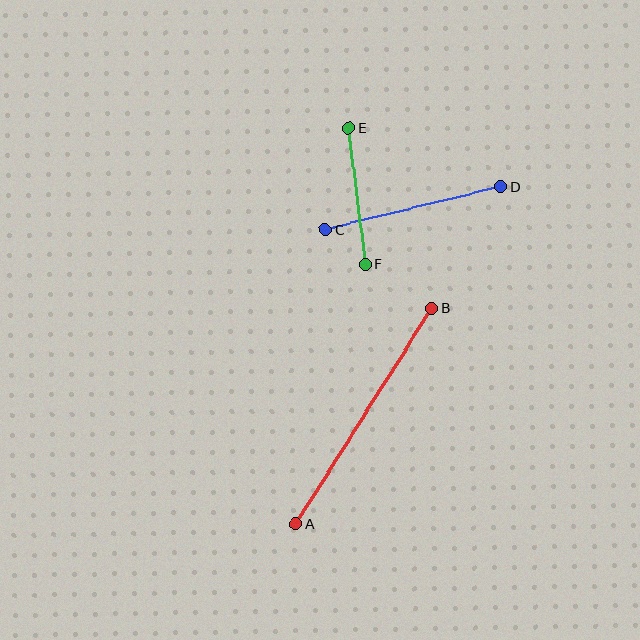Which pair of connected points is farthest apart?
Points A and B are farthest apart.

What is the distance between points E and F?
The distance is approximately 137 pixels.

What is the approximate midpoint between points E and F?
The midpoint is at approximately (357, 196) pixels.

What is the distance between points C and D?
The distance is approximately 180 pixels.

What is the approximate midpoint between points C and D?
The midpoint is at approximately (413, 208) pixels.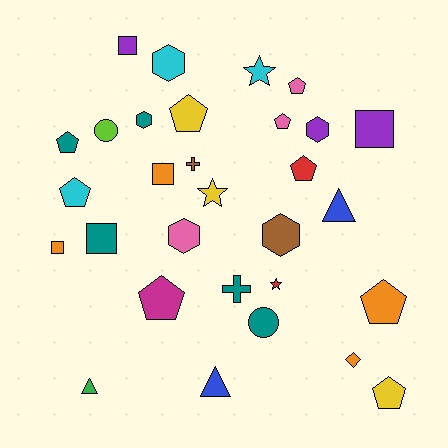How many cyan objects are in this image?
There are 3 cyan objects.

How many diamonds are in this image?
There is 1 diamond.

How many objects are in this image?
There are 30 objects.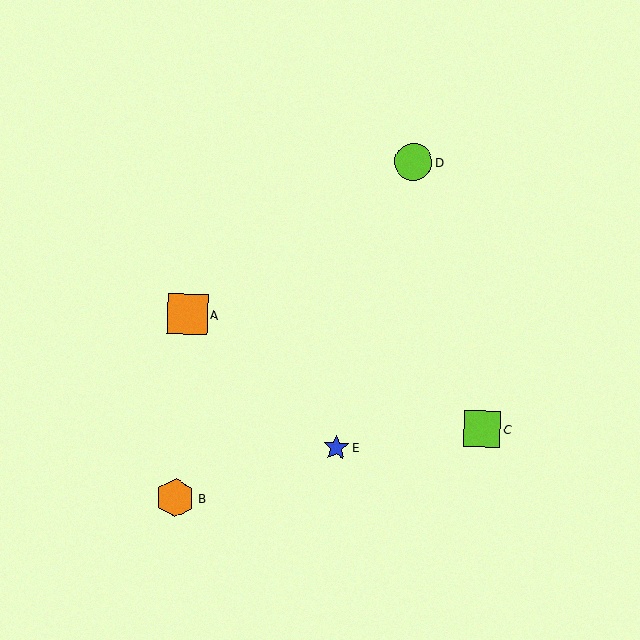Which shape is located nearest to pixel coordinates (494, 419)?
The lime square (labeled C) at (482, 429) is nearest to that location.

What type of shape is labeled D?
Shape D is a lime circle.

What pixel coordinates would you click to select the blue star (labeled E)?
Click at (336, 447) to select the blue star E.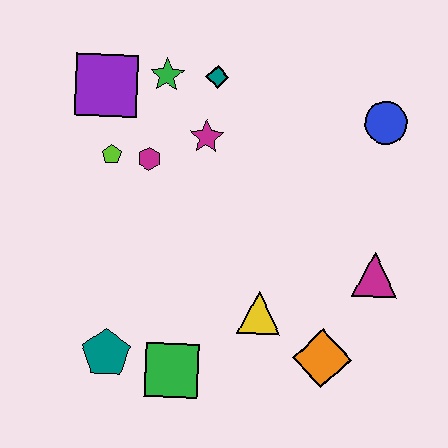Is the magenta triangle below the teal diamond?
Yes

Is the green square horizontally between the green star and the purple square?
No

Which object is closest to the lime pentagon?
The magenta hexagon is closest to the lime pentagon.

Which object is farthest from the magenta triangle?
The purple square is farthest from the magenta triangle.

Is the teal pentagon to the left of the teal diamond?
Yes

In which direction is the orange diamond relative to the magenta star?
The orange diamond is below the magenta star.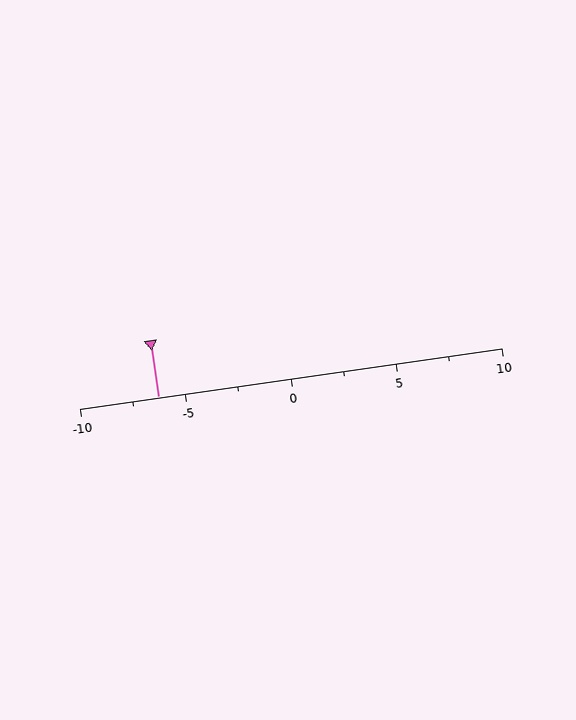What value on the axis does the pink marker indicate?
The marker indicates approximately -6.2.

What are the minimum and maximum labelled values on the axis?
The axis runs from -10 to 10.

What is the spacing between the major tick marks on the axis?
The major ticks are spaced 5 apart.